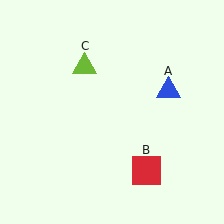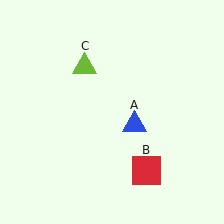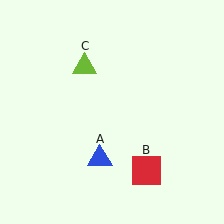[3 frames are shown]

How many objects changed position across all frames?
1 object changed position: blue triangle (object A).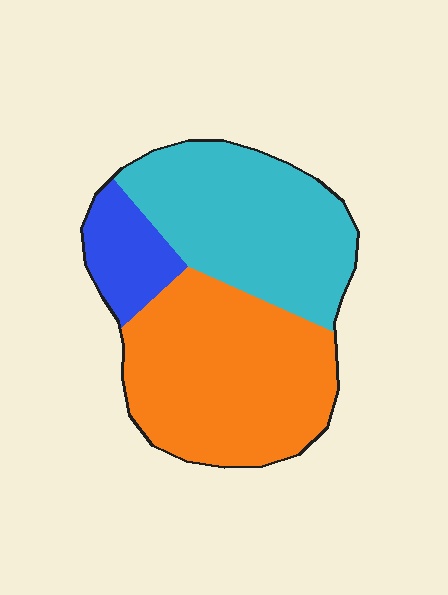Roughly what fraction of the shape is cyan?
Cyan covers about 40% of the shape.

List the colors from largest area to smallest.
From largest to smallest: orange, cyan, blue.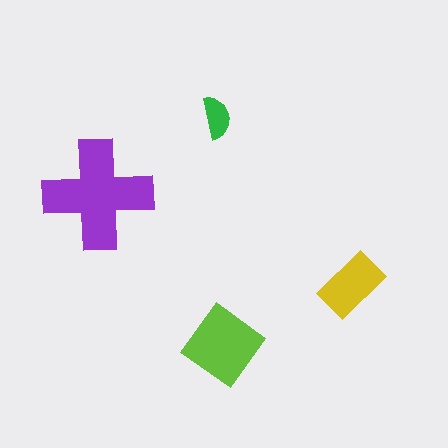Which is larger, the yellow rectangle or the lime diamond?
The lime diamond.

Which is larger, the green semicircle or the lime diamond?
The lime diamond.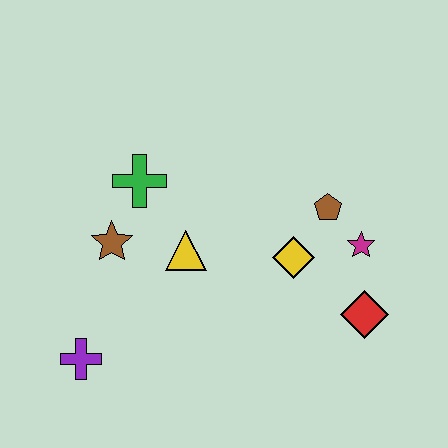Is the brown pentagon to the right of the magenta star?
No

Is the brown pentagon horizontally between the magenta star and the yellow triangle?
Yes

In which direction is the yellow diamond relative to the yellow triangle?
The yellow diamond is to the right of the yellow triangle.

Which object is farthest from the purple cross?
The magenta star is farthest from the purple cross.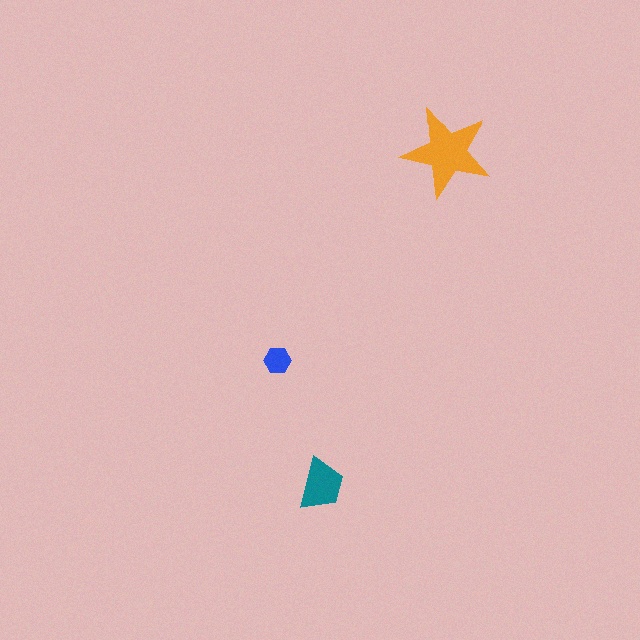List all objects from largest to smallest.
The orange star, the teal trapezoid, the blue hexagon.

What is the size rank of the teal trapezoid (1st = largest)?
2nd.